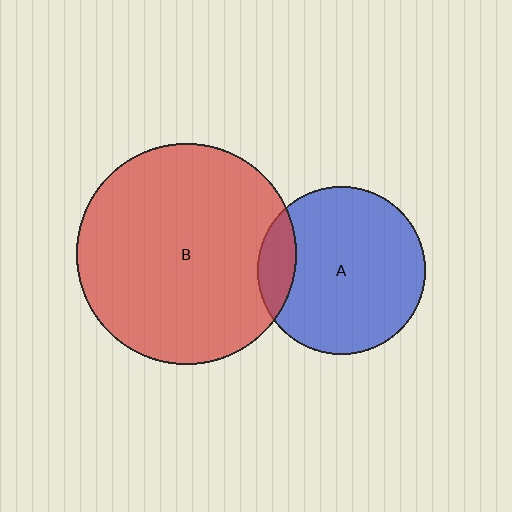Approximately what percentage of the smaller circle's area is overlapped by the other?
Approximately 15%.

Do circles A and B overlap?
Yes.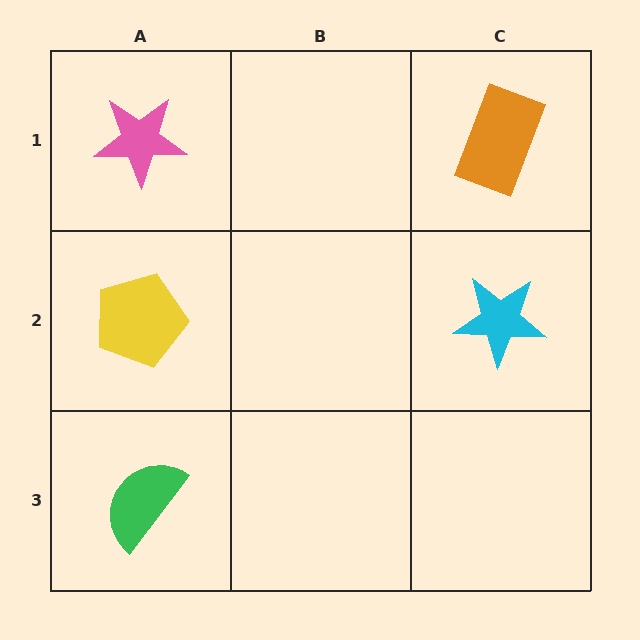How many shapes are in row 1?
2 shapes.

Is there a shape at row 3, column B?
No, that cell is empty.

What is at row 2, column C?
A cyan star.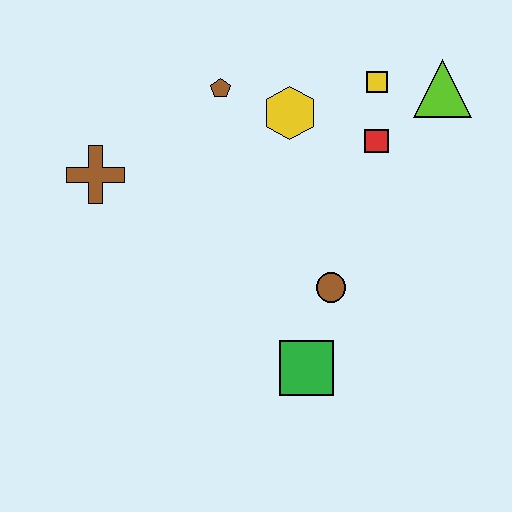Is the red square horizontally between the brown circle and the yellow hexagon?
No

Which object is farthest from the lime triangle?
The brown cross is farthest from the lime triangle.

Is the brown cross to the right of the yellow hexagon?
No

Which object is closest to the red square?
The yellow square is closest to the red square.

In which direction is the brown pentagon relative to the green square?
The brown pentagon is above the green square.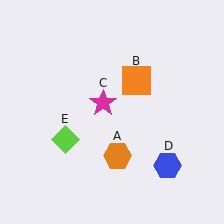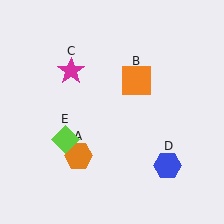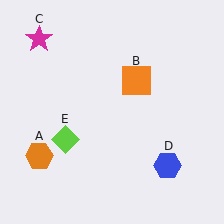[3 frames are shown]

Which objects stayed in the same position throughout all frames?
Orange square (object B) and blue hexagon (object D) and lime diamond (object E) remained stationary.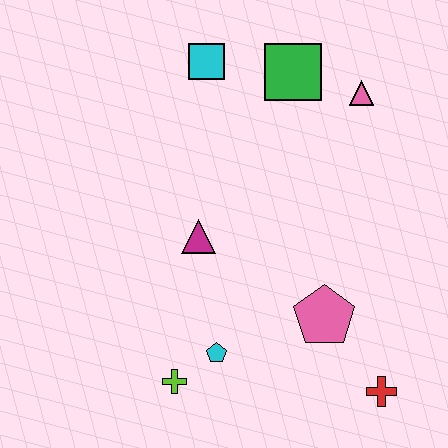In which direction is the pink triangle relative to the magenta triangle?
The pink triangle is to the right of the magenta triangle.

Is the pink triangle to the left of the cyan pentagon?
No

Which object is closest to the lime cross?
The cyan pentagon is closest to the lime cross.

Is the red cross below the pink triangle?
Yes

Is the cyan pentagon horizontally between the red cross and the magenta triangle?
Yes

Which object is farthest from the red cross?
The cyan square is farthest from the red cross.